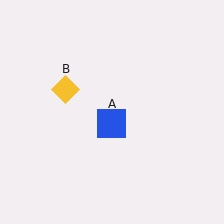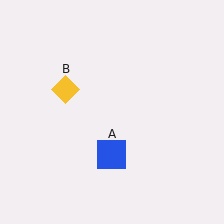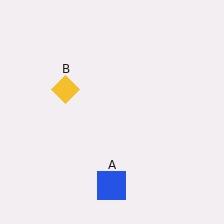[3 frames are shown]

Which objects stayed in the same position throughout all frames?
Yellow diamond (object B) remained stationary.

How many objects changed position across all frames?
1 object changed position: blue square (object A).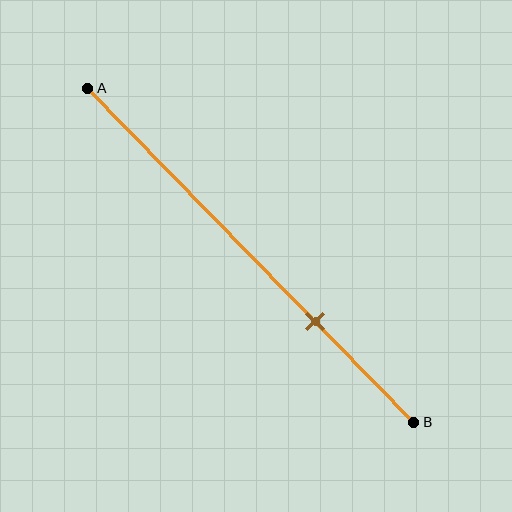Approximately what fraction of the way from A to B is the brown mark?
The brown mark is approximately 70% of the way from A to B.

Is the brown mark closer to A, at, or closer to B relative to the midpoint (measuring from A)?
The brown mark is closer to point B than the midpoint of segment AB.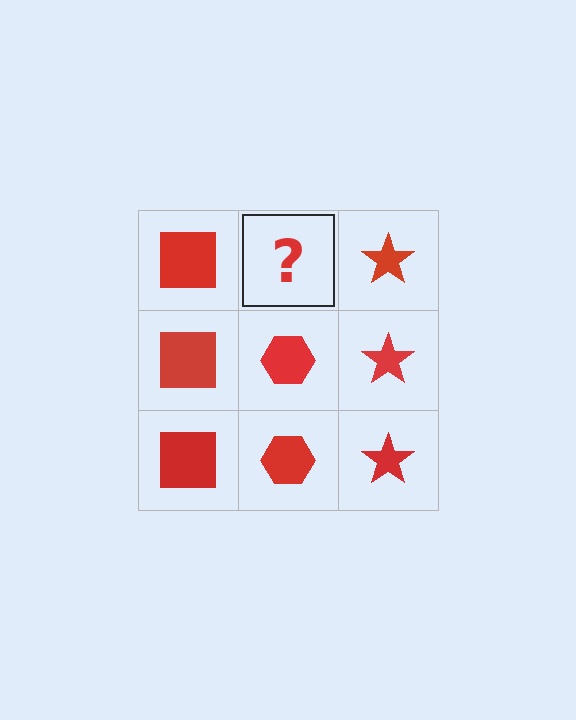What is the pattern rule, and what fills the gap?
The rule is that each column has a consistent shape. The gap should be filled with a red hexagon.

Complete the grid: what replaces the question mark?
The question mark should be replaced with a red hexagon.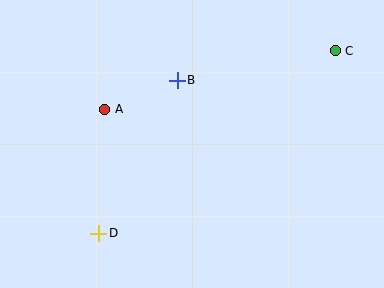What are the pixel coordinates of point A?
Point A is at (105, 109).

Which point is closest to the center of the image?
Point B at (177, 80) is closest to the center.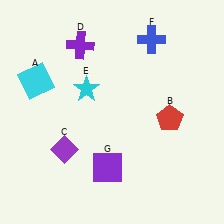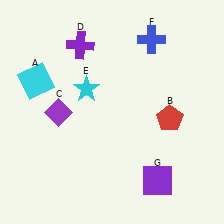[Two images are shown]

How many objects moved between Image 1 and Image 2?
2 objects moved between the two images.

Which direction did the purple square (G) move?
The purple square (G) moved right.